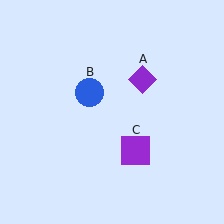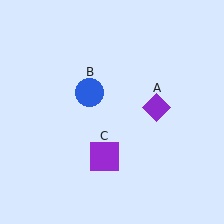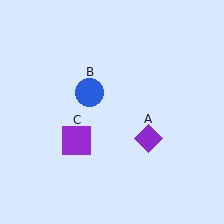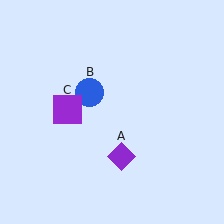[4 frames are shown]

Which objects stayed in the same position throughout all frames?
Blue circle (object B) remained stationary.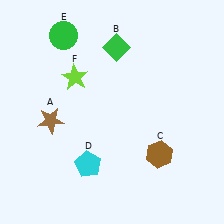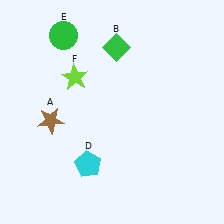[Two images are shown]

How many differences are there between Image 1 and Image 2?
There is 1 difference between the two images.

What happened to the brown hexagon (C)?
The brown hexagon (C) was removed in Image 2. It was in the bottom-right area of Image 1.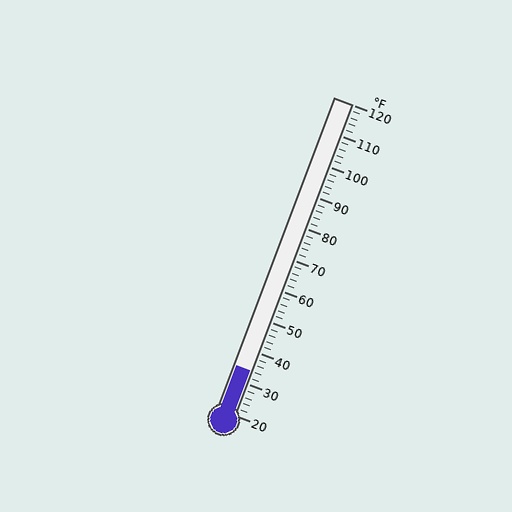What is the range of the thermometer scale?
The thermometer scale ranges from 20°F to 120°F.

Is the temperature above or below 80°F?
The temperature is below 80°F.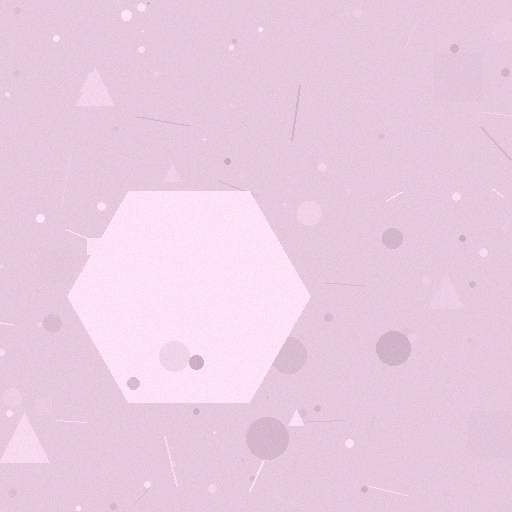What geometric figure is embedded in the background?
A hexagon is embedded in the background.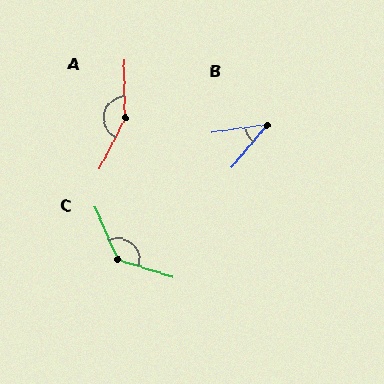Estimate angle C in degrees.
Approximately 131 degrees.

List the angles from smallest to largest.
B (41°), C (131°), A (152°).